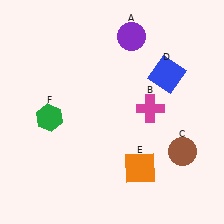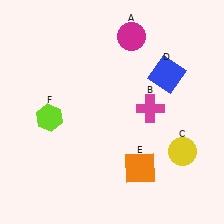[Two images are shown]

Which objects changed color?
A changed from purple to magenta. C changed from brown to yellow. F changed from green to lime.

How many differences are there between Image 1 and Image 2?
There are 3 differences between the two images.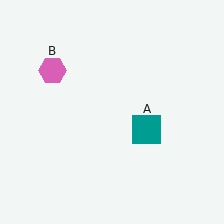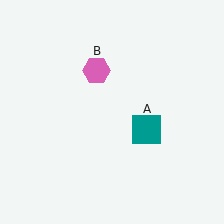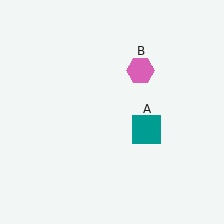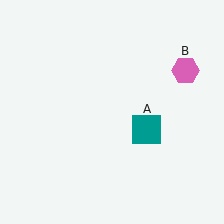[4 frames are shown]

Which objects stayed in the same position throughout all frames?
Teal square (object A) remained stationary.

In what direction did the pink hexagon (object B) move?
The pink hexagon (object B) moved right.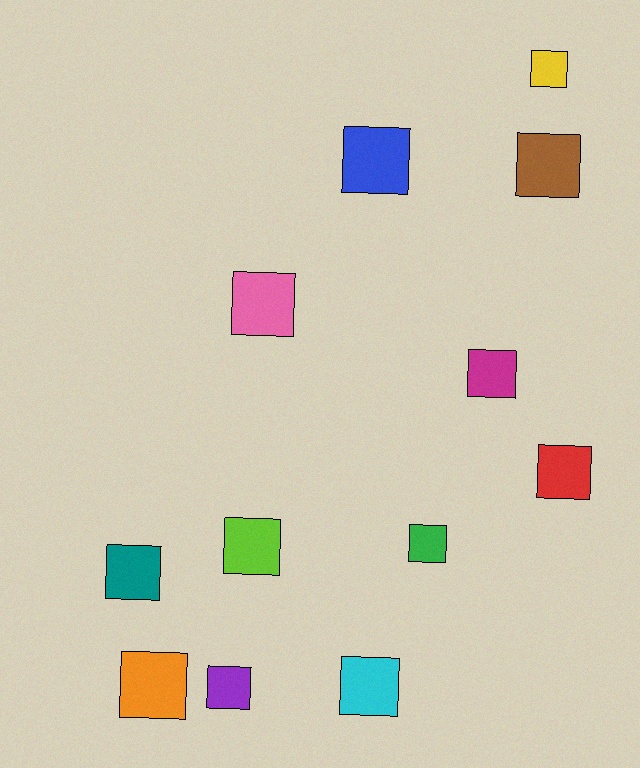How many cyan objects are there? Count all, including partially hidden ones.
There is 1 cyan object.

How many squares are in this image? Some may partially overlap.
There are 12 squares.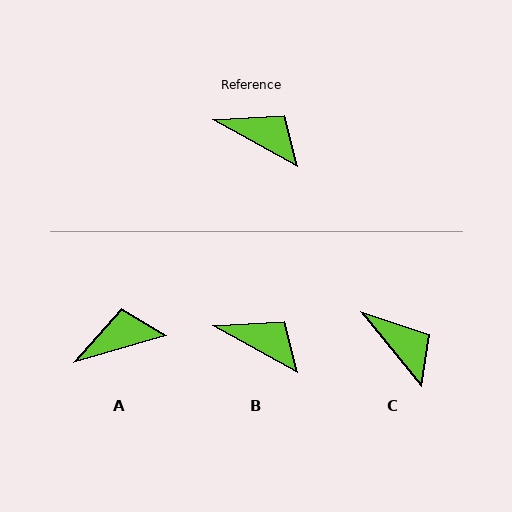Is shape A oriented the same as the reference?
No, it is off by about 45 degrees.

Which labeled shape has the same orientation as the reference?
B.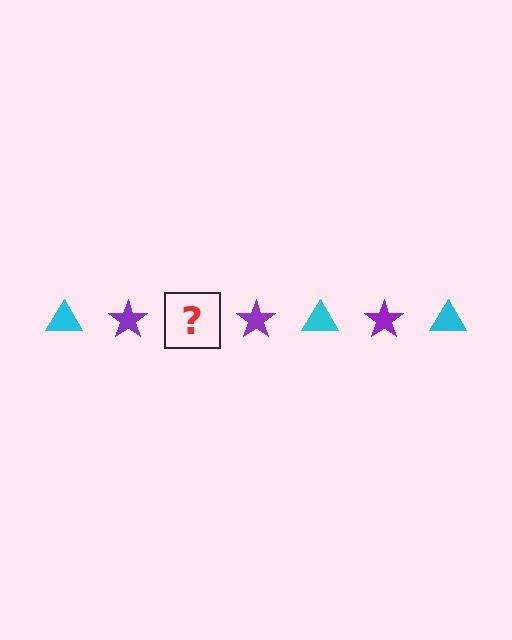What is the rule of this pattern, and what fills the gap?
The rule is that the pattern alternates between cyan triangle and purple star. The gap should be filled with a cyan triangle.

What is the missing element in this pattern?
The missing element is a cyan triangle.